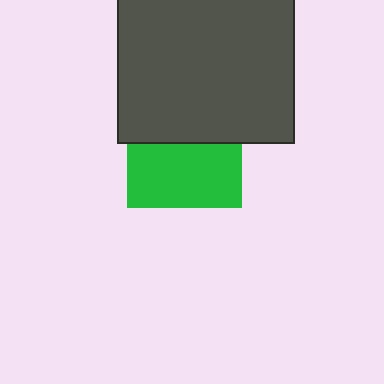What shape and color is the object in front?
The object in front is a dark gray rectangle.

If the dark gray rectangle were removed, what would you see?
You would see the complete green square.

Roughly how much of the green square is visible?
About half of it is visible (roughly 56%).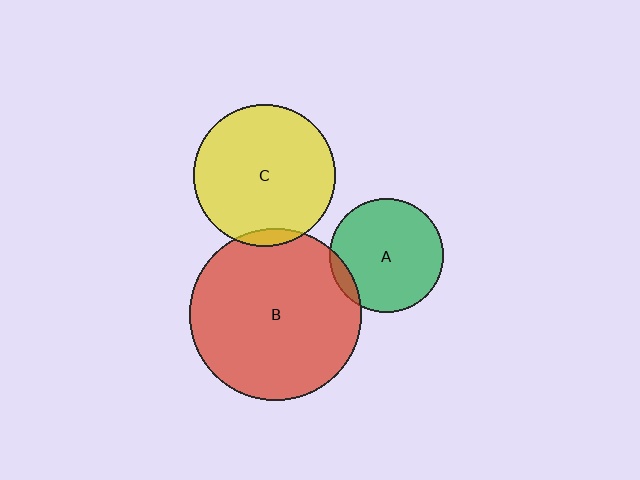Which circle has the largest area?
Circle B (red).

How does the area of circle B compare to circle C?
Approximately 1.4 times.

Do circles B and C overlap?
Yes.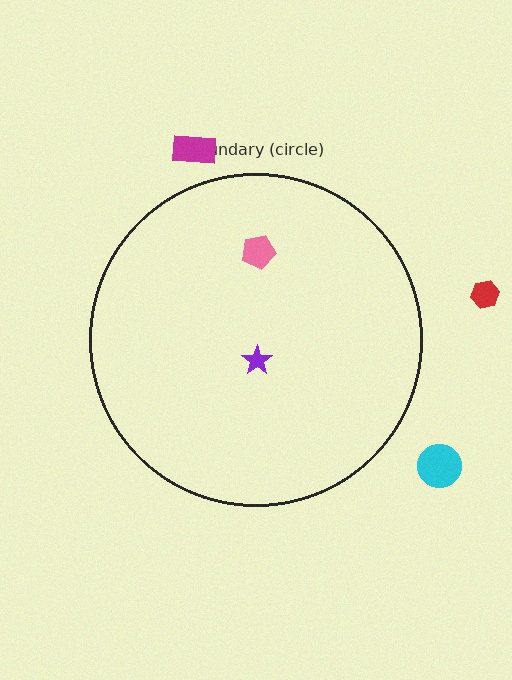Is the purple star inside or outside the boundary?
Inside.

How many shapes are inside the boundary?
2 inside, 3 outside.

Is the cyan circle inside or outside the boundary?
Outside.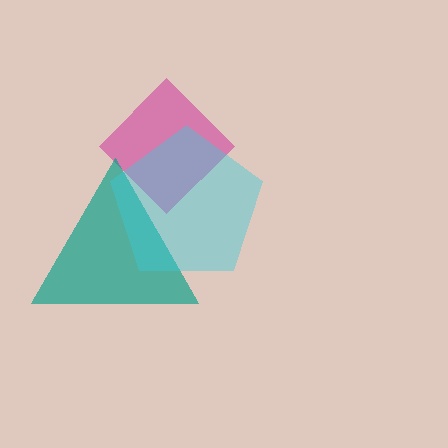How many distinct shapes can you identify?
There are 3 distinct shapes: a magenta diamond, a teal triangle, a cyan pentagon.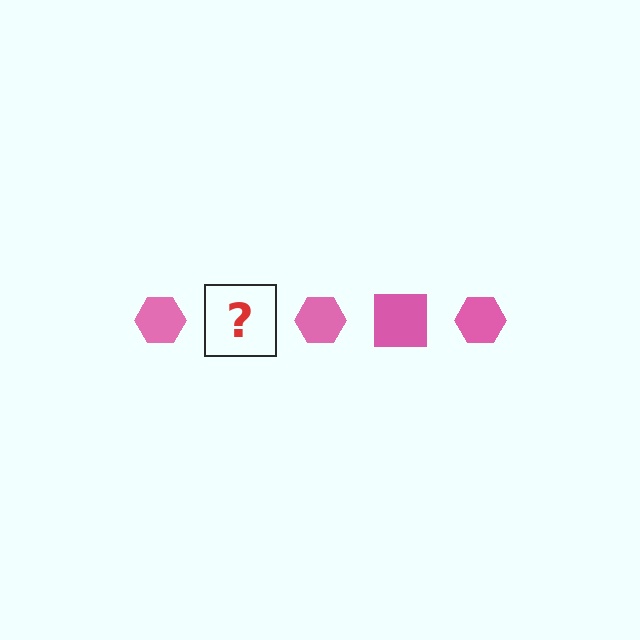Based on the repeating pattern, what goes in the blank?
The blank should be a pink square.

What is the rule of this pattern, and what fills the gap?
The rule is that the pattern cycles through hexagon, square shapes in pink. The gap should be filled with a pink square.